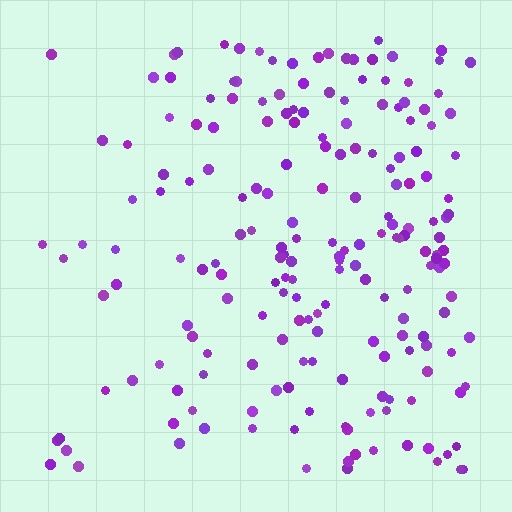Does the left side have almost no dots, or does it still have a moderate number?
Still a moderate number, just noticeably fewer than the right.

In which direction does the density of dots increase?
From left to right, with the right side densest.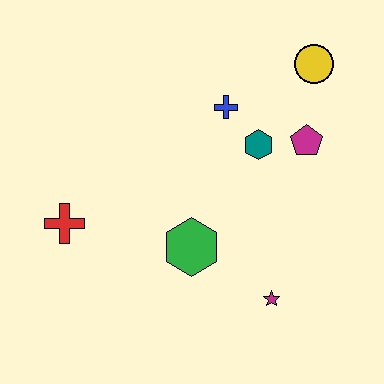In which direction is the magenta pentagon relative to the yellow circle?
The magenta pentagon is below the yellow circle.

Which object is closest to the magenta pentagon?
The teal hexagon is closest to the magenta pentagon.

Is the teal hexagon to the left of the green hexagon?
No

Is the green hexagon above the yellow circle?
No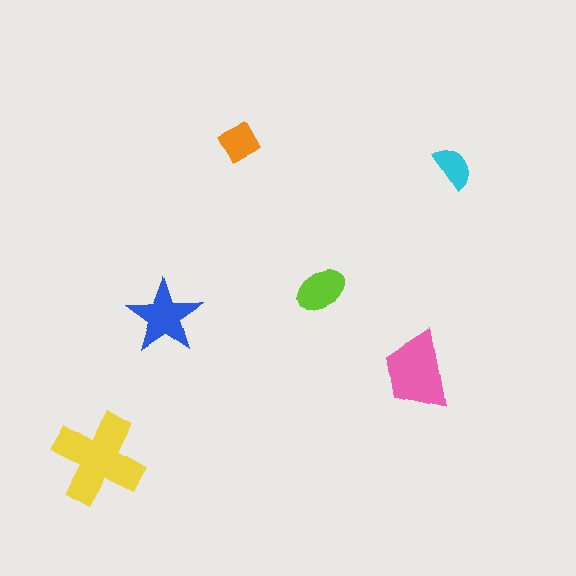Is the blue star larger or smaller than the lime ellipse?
Larger.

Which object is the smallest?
The cyan semicircle.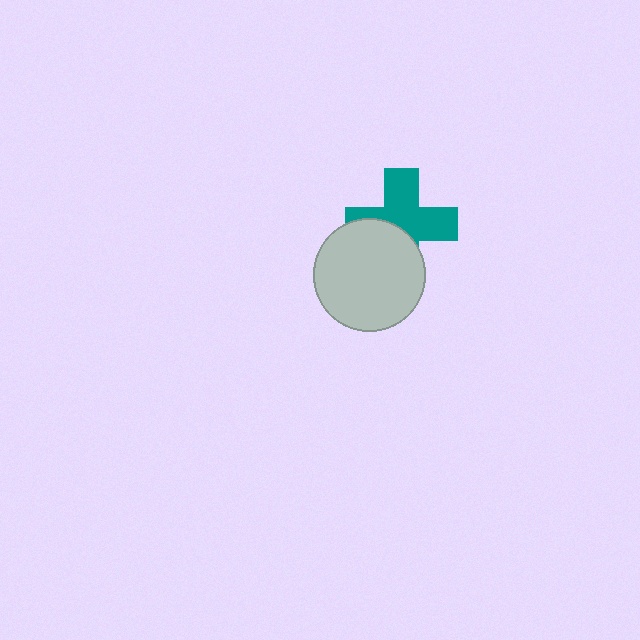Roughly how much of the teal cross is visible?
About half of it is visible (roughly 60%).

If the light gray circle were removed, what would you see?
You would see the complete teal cross.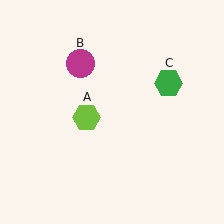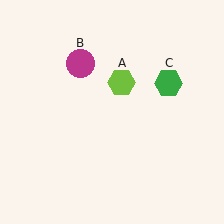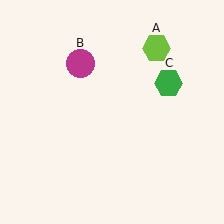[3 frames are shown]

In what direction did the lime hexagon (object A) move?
The lime hexagon (object A) moved up and to the right.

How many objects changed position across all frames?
1 object changed position: lime hexagon (object A).